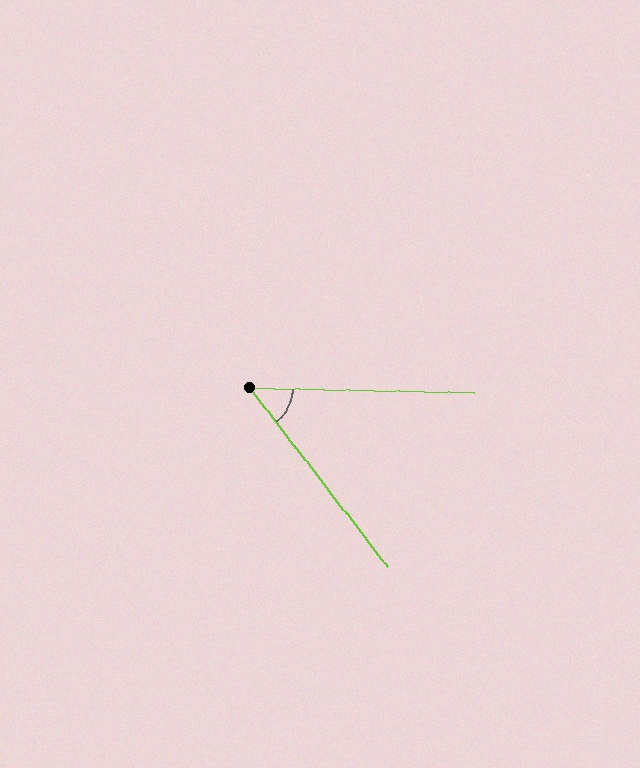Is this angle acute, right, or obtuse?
It is acute.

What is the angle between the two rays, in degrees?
Approximately 51 degrees.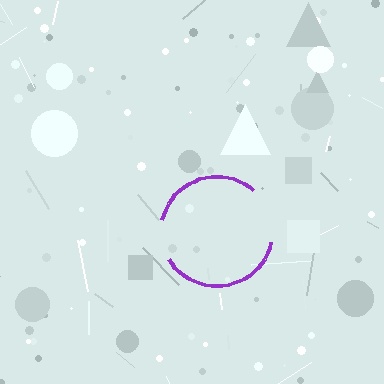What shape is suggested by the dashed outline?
The dashed outline suggests a circle.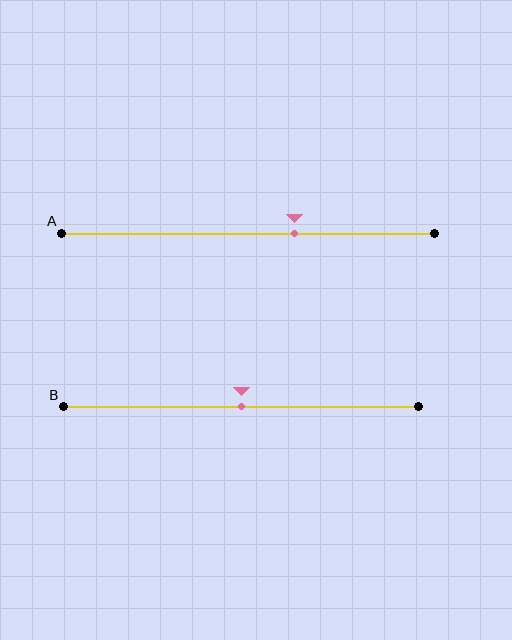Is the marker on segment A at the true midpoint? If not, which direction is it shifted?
No, the marker on segment A is shifted to the right by about 12% of the segment length.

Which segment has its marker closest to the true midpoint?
Segment B has its marker closest to the true midpoint.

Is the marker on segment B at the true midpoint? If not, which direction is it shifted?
Yes, the marker on segment B is at the true midpoint.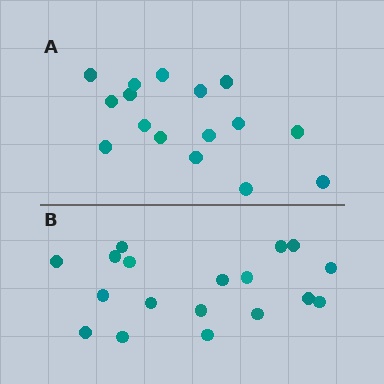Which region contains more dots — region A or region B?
Region B (the bottom region) has more dots.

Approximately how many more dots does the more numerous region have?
Region B has just a few more — roughly 2 or 3 more dots than region A.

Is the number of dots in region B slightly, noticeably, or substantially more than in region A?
Region B has only slightly more — the two regions are fairly close. The ratio is roughly 1.1 to 1.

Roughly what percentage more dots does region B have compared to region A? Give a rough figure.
About 10% more.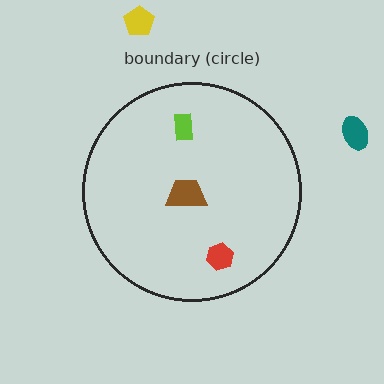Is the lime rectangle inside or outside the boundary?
Inside.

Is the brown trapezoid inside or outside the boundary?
Inside.